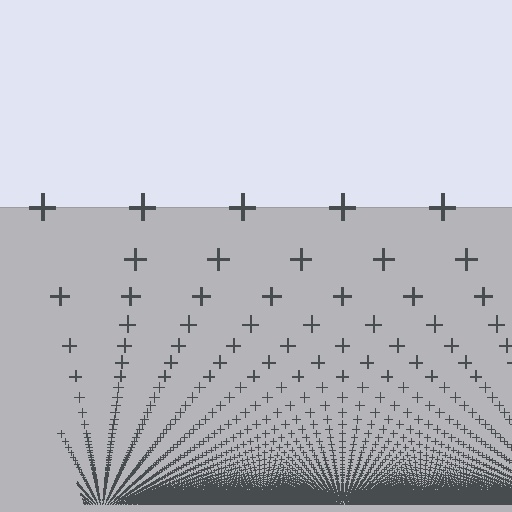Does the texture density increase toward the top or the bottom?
Density increases toward the bottom.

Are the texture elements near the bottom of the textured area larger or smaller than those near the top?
Smaller. The gradient is inverted — elements near the bottom are smaller and denser.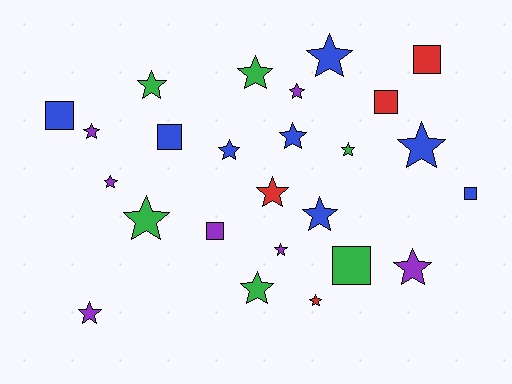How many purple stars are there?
There are 6 purple stars.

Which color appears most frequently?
Blue, with 8 objects.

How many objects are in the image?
There are 25 objects.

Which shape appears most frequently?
Star, with 18 objects.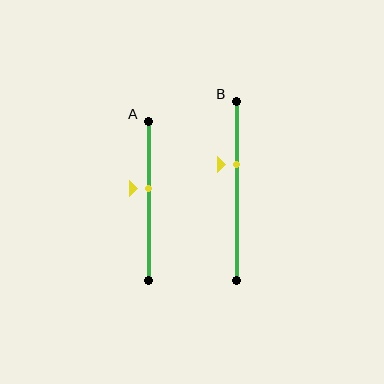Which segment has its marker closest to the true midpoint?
Segment A has its marker closest to the true midpoint.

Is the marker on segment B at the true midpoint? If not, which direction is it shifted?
No, the marker on segment B is shifted upward by about 15% of the segment length.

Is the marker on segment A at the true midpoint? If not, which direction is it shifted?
No, the marker on segment A is shifted upward by about 7% of the segment length.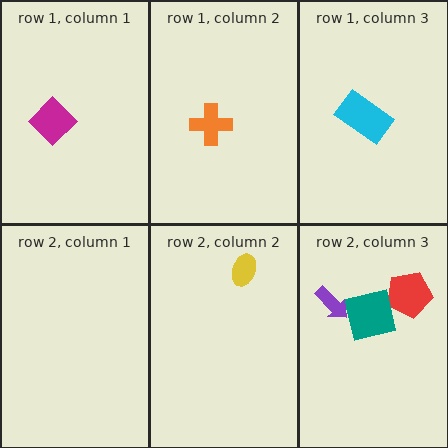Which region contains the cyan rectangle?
The row 1, column 3 region.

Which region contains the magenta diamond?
The row 1, column 1 region.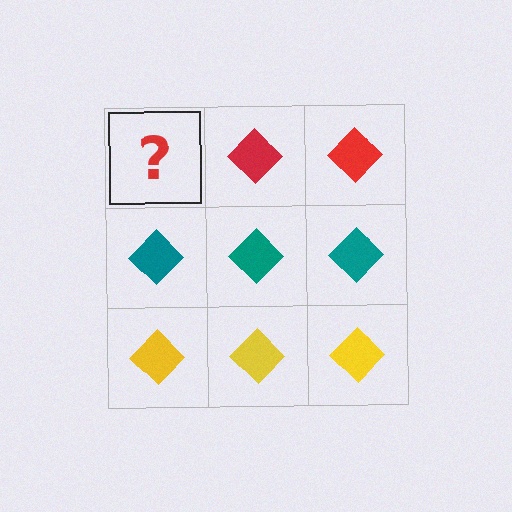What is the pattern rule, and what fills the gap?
The rule is that each row has a consistent color. The gap should be filled with a red diamond.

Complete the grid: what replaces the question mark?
The question mark should be replaced with a red diamond.